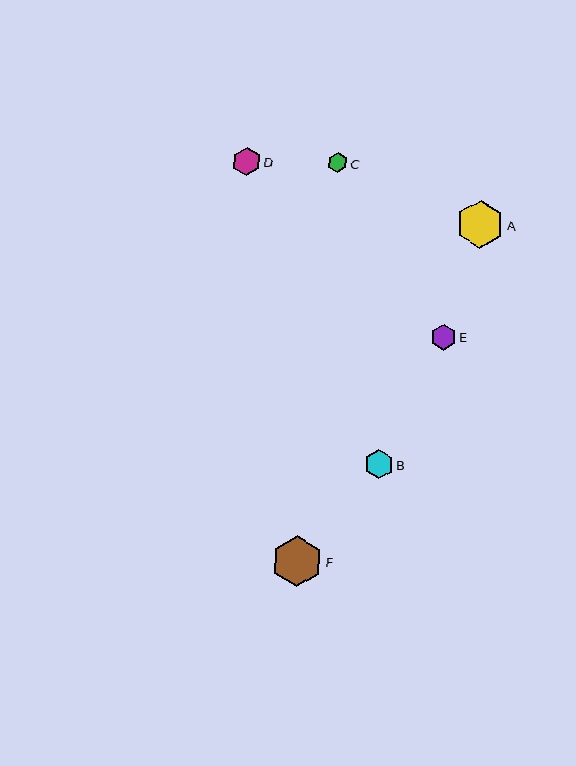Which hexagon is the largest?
Hexagon F is the largest with a size of approximately 51 pixels.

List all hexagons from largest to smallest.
From largest to smallest: F, A, B, D, E, C.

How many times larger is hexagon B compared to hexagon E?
Hexagon B is approximately 1.1 times the size of hexagon E.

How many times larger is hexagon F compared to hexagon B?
Hexagon F is approximately 1.7 times the size of hexagon B.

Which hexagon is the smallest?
Hexagon C is the smallest with a size of approximately 20 pixels.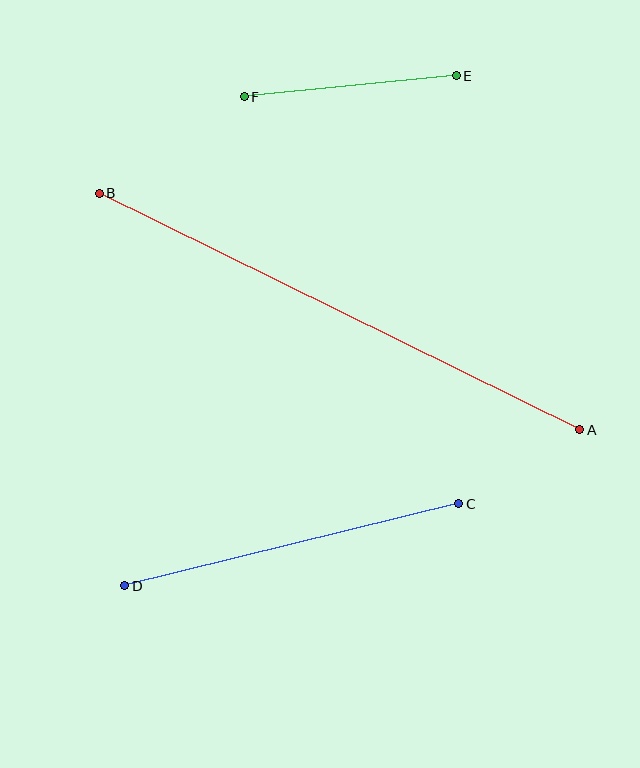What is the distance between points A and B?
The distance is approximately 536 pixels.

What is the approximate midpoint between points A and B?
The midpoint is at approximately (340, 312) pixels.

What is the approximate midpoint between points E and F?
The midpoint is at approximately (350, 86) pixels.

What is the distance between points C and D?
The distance is approximately 344 pixels.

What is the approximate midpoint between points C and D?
The midpoint is at approximately (292, 545) pixels.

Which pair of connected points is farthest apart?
Points A and B are farthest apart.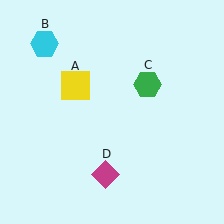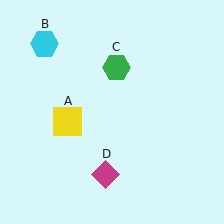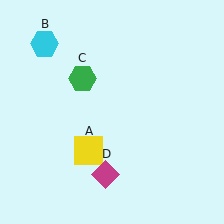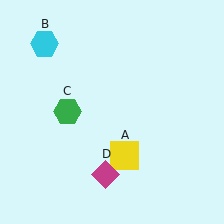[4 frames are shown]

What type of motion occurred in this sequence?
The yellow square (object A), green hexagon (object C) rotated counterclockwise around the center of the scene.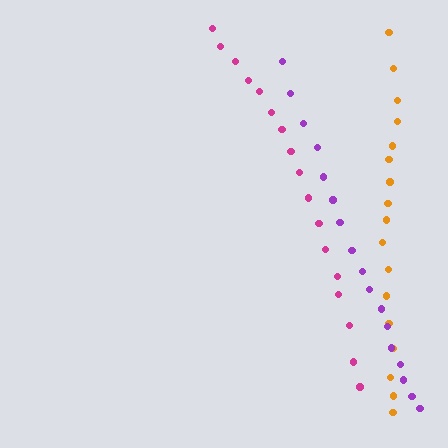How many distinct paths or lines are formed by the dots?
There are 3 distinct paths.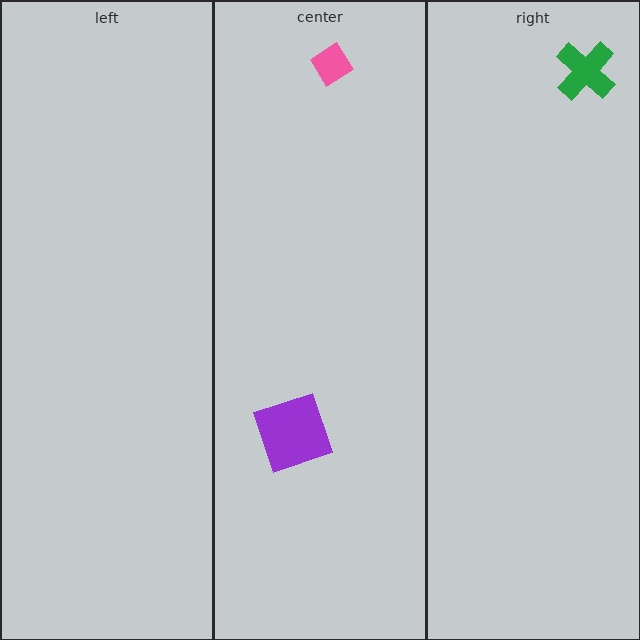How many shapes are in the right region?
1.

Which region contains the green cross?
The right region.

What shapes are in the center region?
The pink diamond, the purple square.